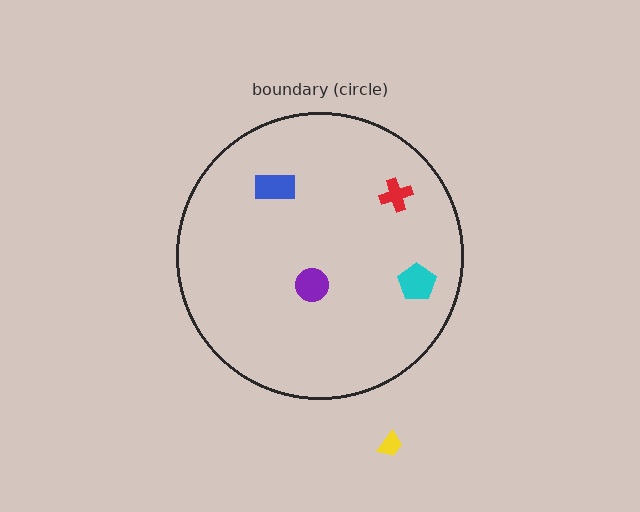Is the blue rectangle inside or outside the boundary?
Inside.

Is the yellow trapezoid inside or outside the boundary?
Outside.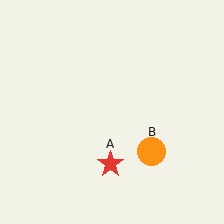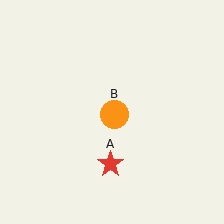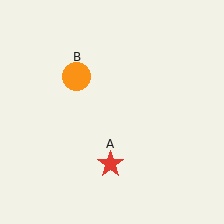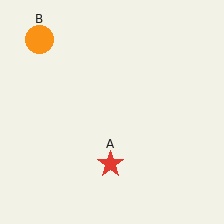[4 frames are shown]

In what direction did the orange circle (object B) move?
The orange circle (object B) moved up and to the left.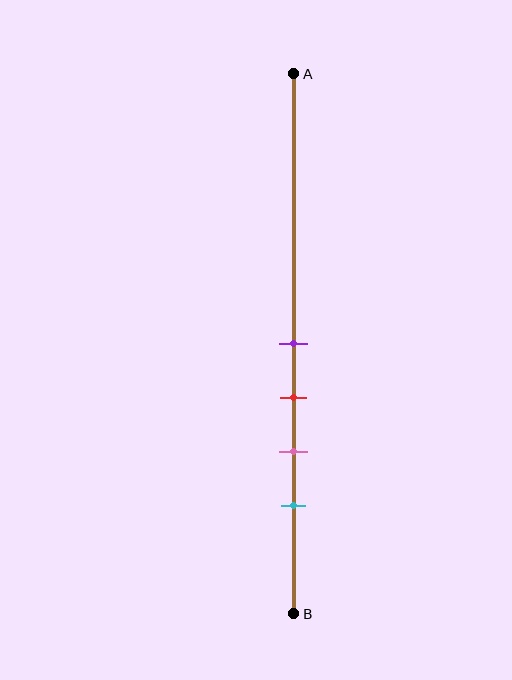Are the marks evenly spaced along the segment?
Yes, the marks are approximately evenly spaced.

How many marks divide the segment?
There are 4 marks dividing the segment.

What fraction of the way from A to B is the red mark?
The red mark is approximately 60% (0.6) of the way from A to B.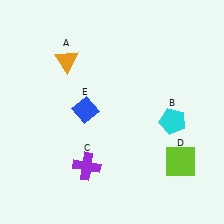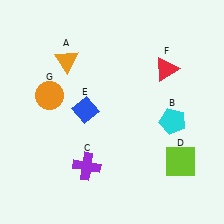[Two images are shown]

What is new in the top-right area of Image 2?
A red triangle (F) was added in the top-right area of Image 2.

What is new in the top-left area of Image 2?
An orange circle (G) was added in the top-left area of Image 2.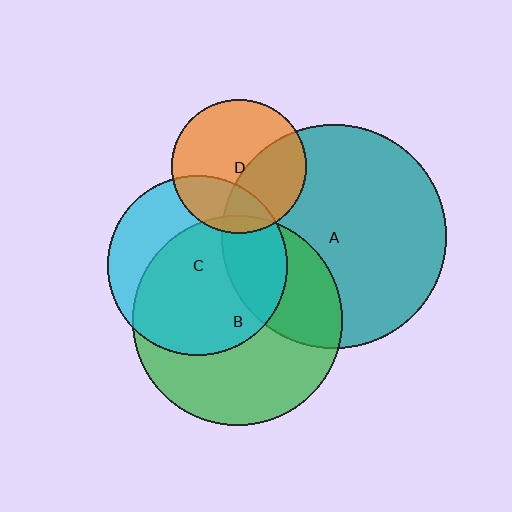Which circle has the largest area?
Circle A (teal).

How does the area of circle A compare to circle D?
Approximately 2.8 times.